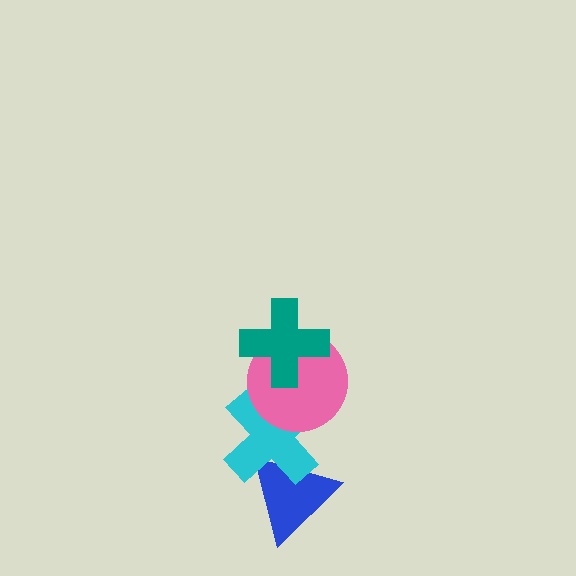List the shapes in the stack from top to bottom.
From top to bottom: the teal cross, the pink circle, the cyan cross, the blue triangle.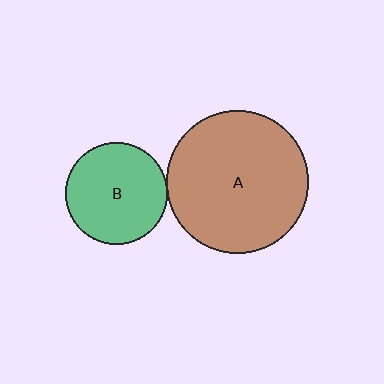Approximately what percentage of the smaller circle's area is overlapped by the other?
Approximately 5%.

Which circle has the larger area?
Circle A (brown).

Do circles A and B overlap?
Yes.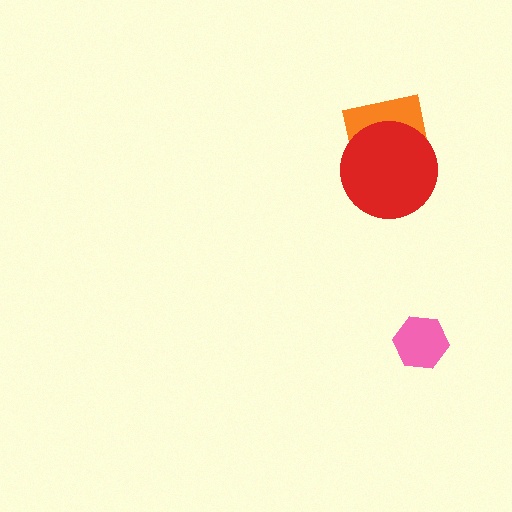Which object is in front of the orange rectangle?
The red circle is in front of the orange rectangle.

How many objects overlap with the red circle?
1 object overlaps with the red circle.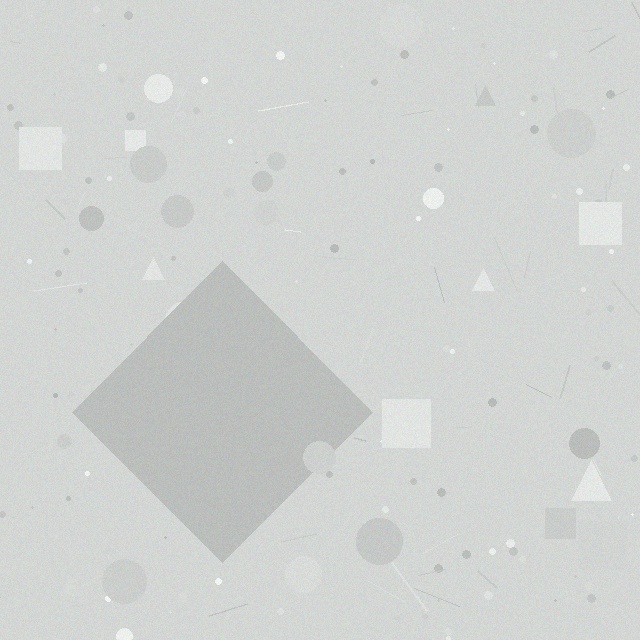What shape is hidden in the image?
A diamond is hidden in the image.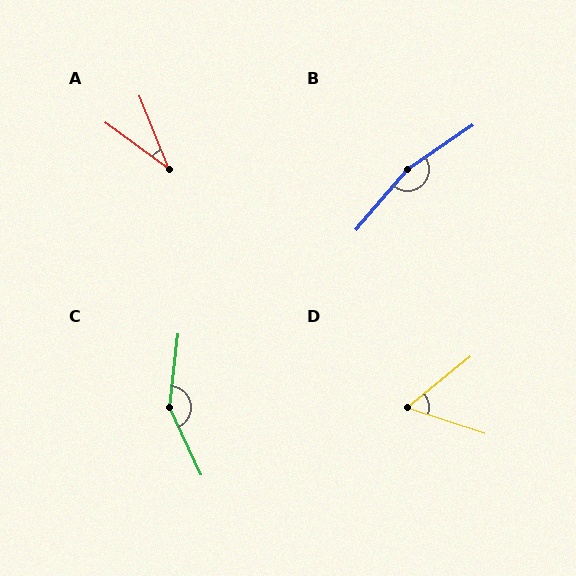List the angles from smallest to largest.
A (32°), D (57°), C (148°), B (165°).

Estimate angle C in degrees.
Approximately 148 degrees.